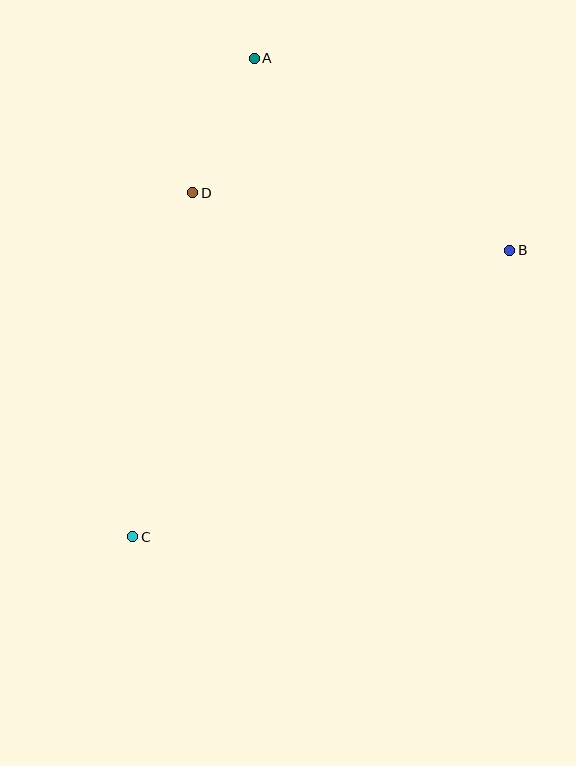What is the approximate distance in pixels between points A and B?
The distance between A and B is approximately 320 pixels.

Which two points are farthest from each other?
Points A and C are farthest from each other.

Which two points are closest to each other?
Points A and D are closest to each other.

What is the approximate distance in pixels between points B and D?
The distance between B and D is approximately 322 pixels.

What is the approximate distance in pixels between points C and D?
The distance between C and D is approximately 349 pixels.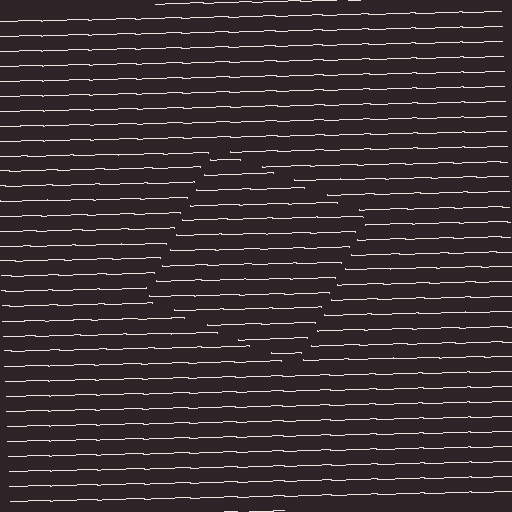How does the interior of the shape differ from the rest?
The interior of the shape contains the same grating, shifted by half a period — the contour is defined by the phase discontinuity where line-ends from the inner and outer gratings abut.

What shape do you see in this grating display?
An illusory square. The interior of the shape contains the same grating, shifted by half a period — the contour is defined by the phase discontinuity where line-ends from the inner and outer gratings abut.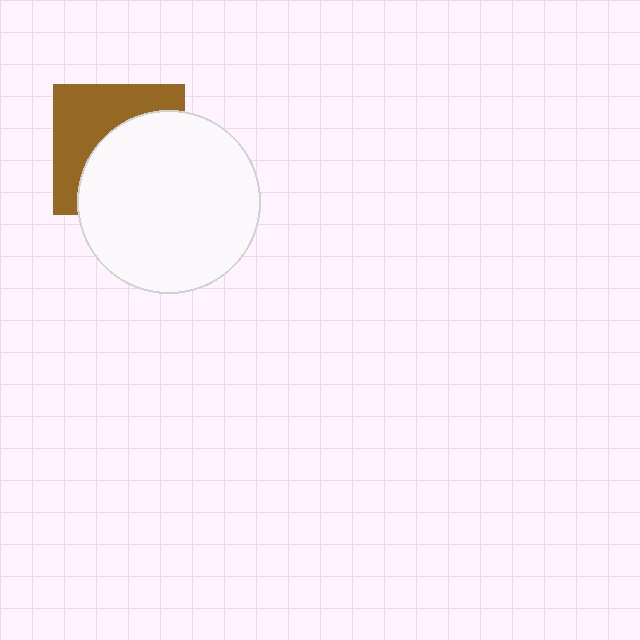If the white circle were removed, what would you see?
You would see the complete brown square.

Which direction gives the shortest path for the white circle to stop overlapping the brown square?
Moving toward the lower-right gives the shortest separation.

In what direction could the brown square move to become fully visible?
The brown square could move toward the upper-left. That would shift it out from behind the white circle entirely.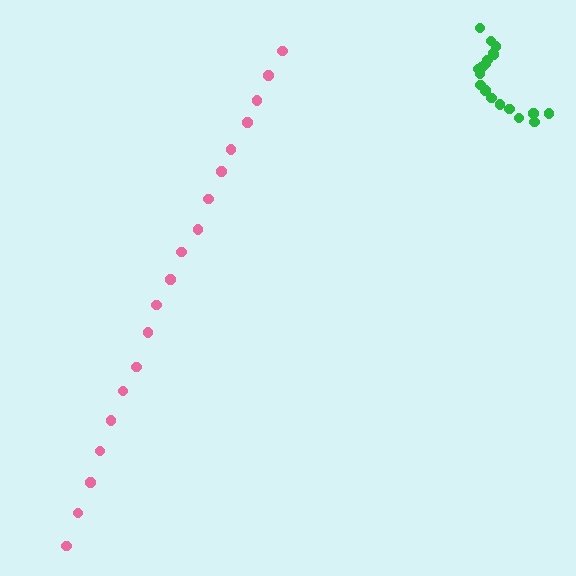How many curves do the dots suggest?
There are 2 distinct paths.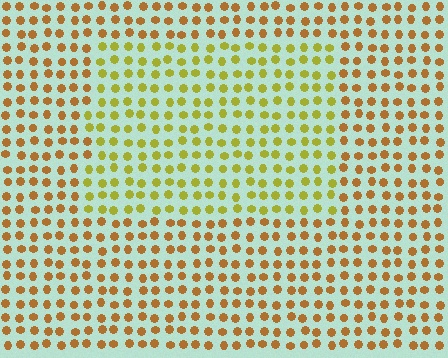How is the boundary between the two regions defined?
The boundary is defined purely by a slight shift in hue (about 35 degrees). Spacing, size, and orientation are identical on both sides.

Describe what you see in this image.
The image is filled with small brown elements in a uniform arrangement. A rectangle-shaped region is visible where the elements are tinted to a slightly different hue, forming a subtle color boundary.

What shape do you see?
I see a rectangle.